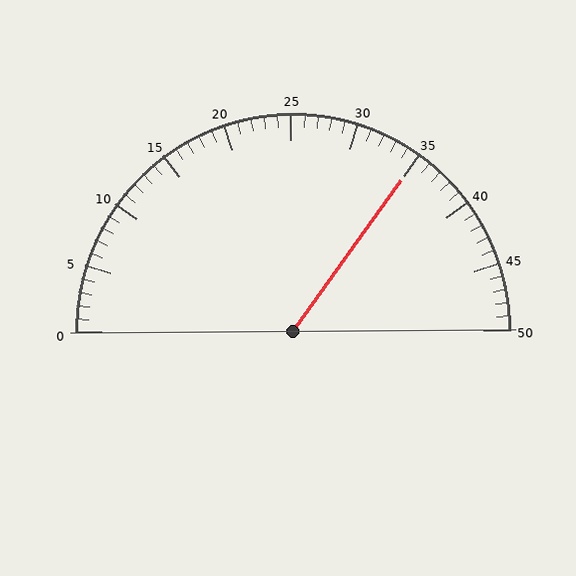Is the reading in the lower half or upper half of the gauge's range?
The reading is in the upper half of the range (0 to 50).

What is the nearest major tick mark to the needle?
The nearest major tick mark is 35.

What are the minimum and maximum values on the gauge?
The gauge ranges from 0 to 50.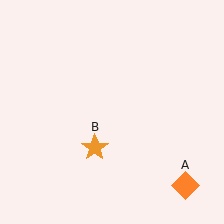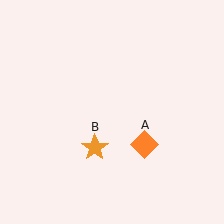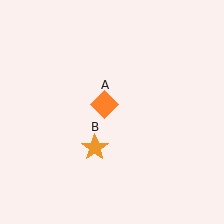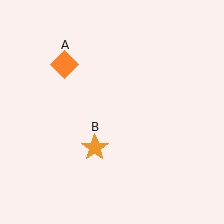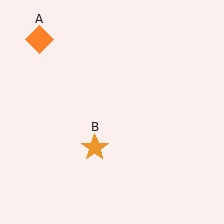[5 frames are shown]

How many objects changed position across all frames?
1 object changed position: orange diamond (object A).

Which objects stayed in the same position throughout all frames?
Orange star (object B) remained stationary.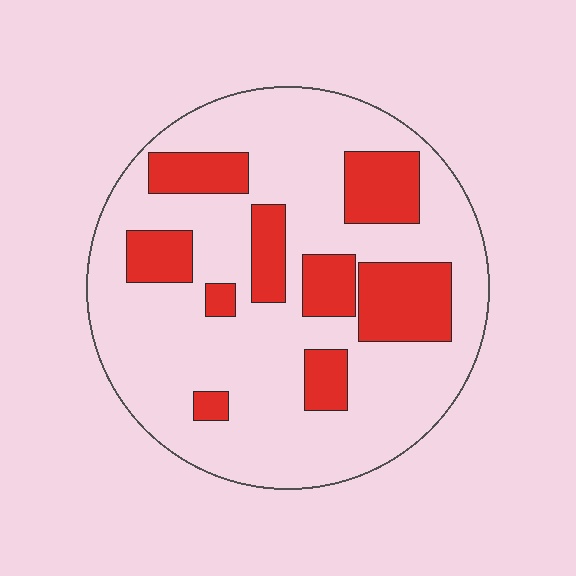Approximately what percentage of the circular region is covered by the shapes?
Approximately 25%.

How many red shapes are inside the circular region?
9.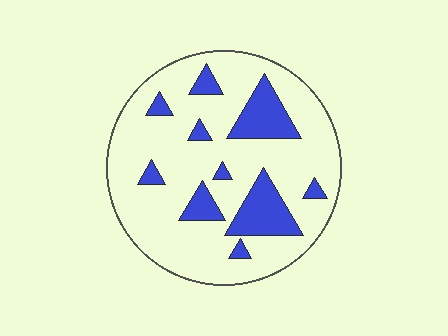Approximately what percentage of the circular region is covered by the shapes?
Approximately 20%.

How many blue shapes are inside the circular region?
10.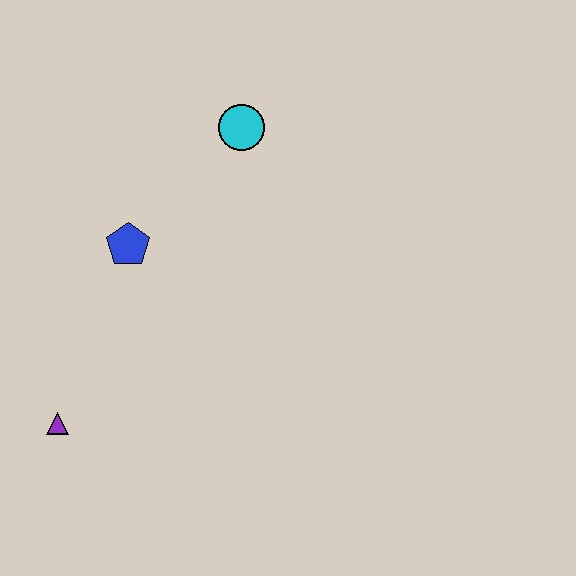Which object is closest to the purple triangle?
The blue pentagon is closest to the purple triangle.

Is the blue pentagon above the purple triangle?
Yes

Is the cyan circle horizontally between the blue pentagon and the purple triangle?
No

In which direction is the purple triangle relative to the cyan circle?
The purple triangle is below the cyan circle.